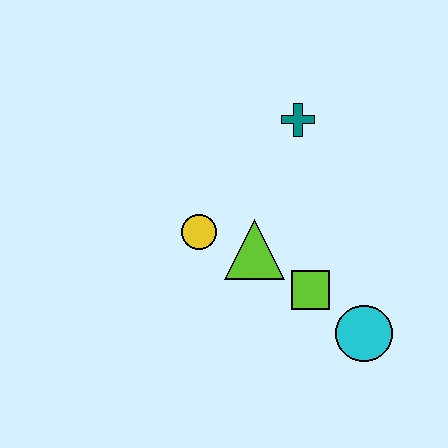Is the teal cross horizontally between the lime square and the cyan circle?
No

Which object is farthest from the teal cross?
The cyan circle is farthest from the teal cross.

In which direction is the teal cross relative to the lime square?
The teal cross is above the lime square.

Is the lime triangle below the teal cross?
Yes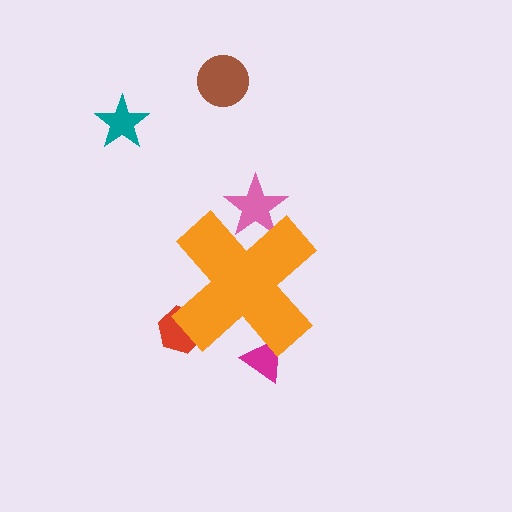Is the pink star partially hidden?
Yes, the pink star is partially hidden behind the orange cross.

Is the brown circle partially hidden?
No, the brown circle is fully visible.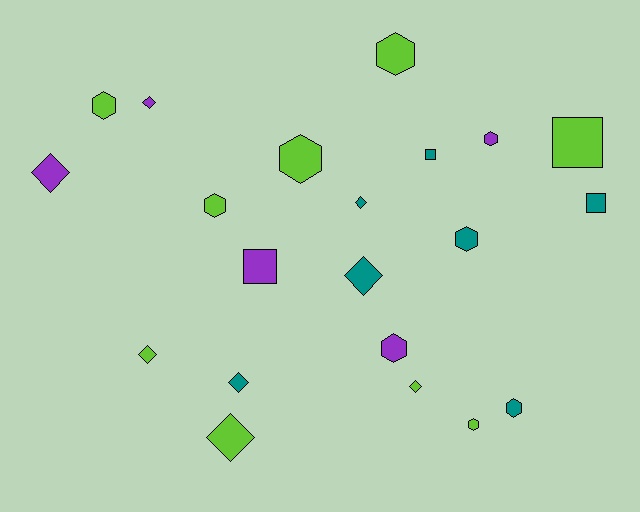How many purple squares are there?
There is 1 purple square.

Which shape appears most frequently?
Hexagon, with 9 objects.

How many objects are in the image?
There are 21 objects.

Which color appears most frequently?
Lime, with 9 objects.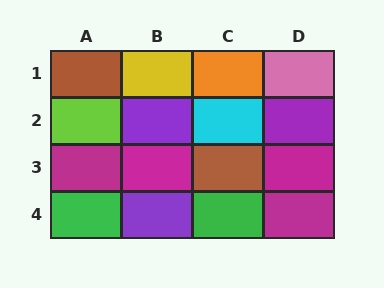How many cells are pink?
1 cell is pink.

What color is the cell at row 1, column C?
Orange.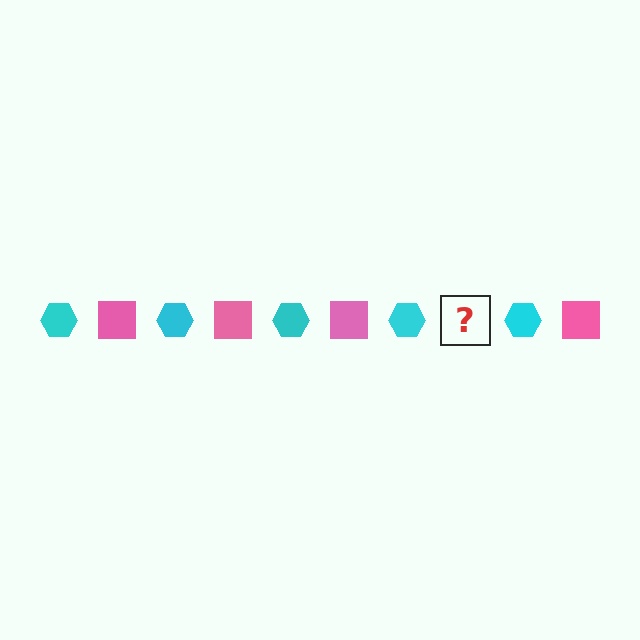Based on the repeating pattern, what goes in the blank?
The blank should be a pink square.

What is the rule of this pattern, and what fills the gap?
The rule is that the pattern alternates between cyan hexagon and pink square. The gap should be filled with a pink square.